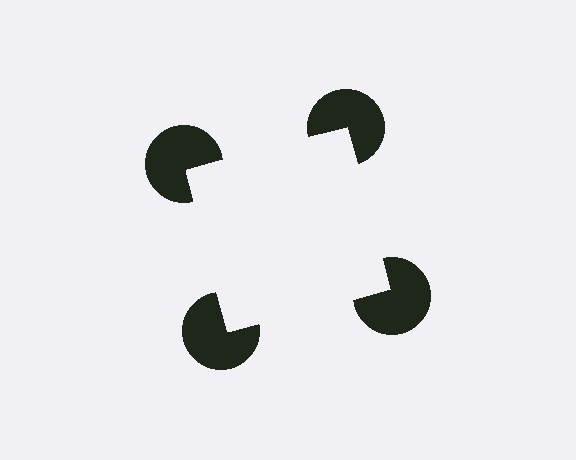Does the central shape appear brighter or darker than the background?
It typically appears slightly brighter than the background, even though no actual brightness change is drawn.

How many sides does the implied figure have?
4 sides.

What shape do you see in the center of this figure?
An illusory square — its edges are inferred from the aligned wedge cuts in the pac-man discs, not physically drawn.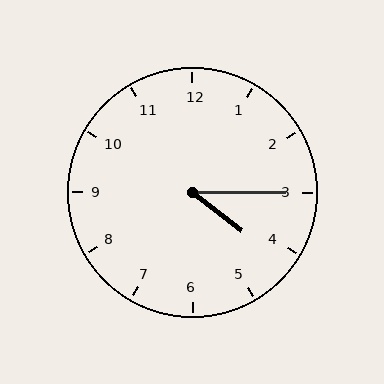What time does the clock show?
4:15.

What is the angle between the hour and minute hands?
Approximately 38 degrees.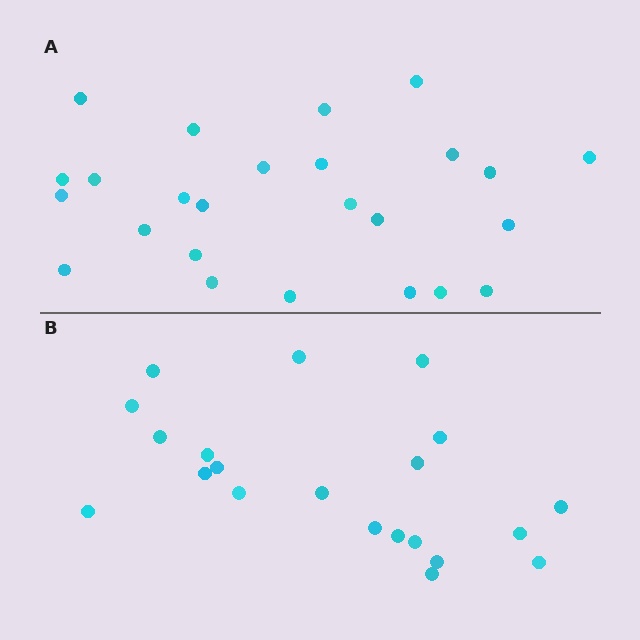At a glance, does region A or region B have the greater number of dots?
Region A (the top region) has more dots.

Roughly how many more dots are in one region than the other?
Region A has about 4 more dots than region B.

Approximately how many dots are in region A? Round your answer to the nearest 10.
About 20 dots. (The exact count is 25, which rounds to 20.)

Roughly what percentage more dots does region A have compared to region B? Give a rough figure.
About 20% more.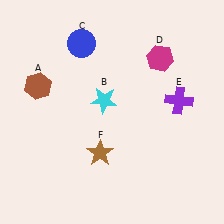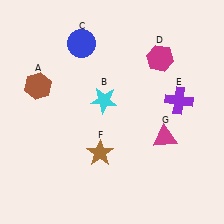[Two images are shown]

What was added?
A magenta triangle (G) was added in Image 2.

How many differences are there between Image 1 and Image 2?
There is 1 difference between the two images.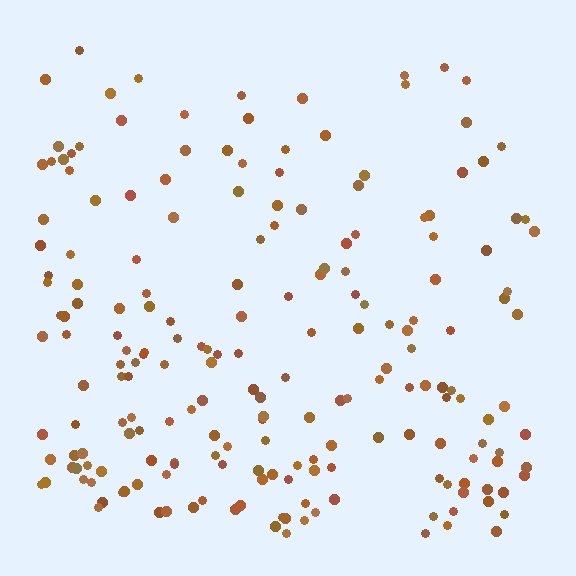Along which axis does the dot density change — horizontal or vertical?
Vertical.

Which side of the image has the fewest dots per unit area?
The top.